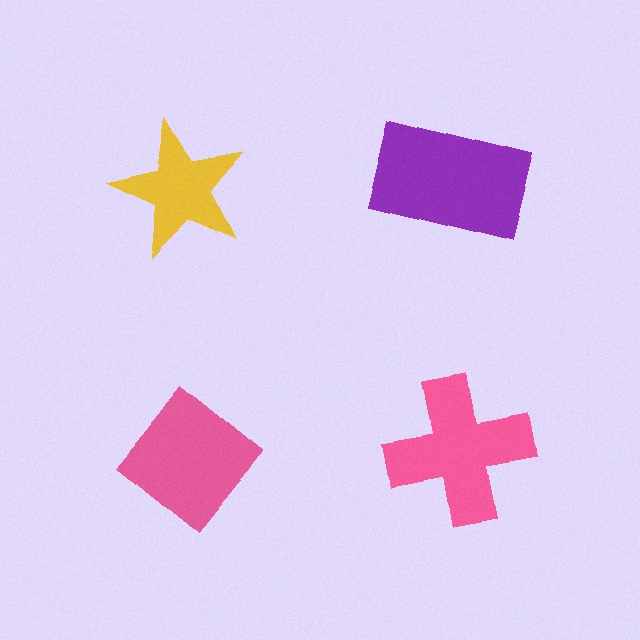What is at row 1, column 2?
A purple rectangle.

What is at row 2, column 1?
A pink diamond.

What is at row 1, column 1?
A yellow star.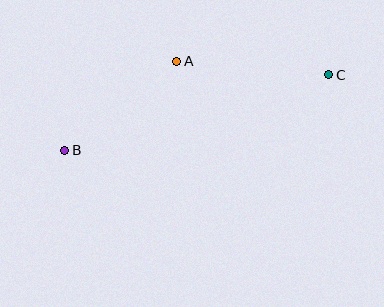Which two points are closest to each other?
Points A and B are closest to each other.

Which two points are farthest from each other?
Points B and C are farthest from each other.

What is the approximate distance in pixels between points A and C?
The distance between A and C is approximately 152 pixels.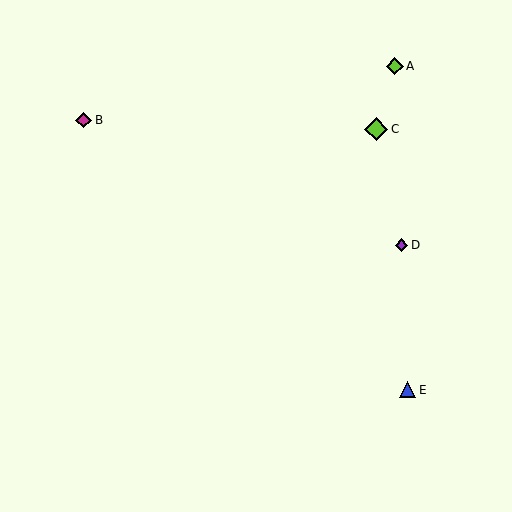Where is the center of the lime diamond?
The center of the lime diamond is at (395, 66).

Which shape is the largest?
The lime diamond (labeled C) is the largest.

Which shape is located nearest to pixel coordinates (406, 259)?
The purple diamond (labeled D) at (401, 245) is nearest to that location.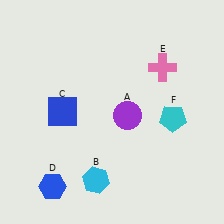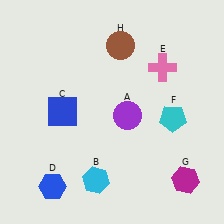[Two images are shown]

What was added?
A magenta hexagon (G), a brown circle (H) were added in Image 2.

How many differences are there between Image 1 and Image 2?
There are 2 differences between the two images.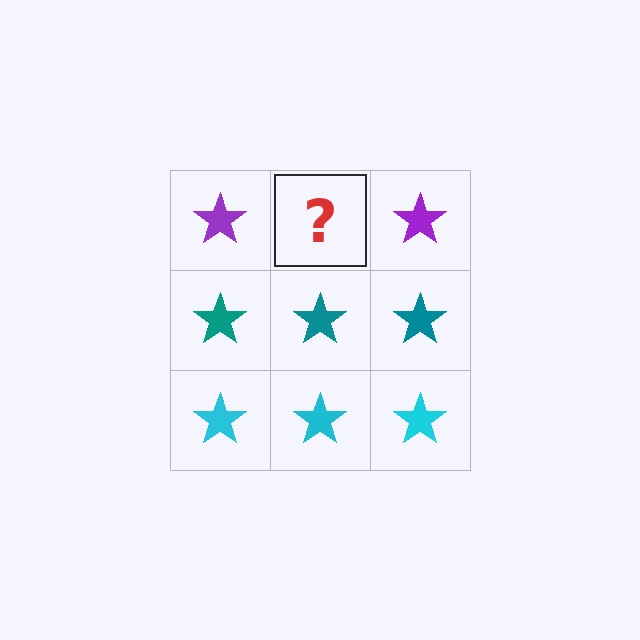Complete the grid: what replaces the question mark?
The question mark should be replaced with a purple star.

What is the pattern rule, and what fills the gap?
The rule is that each row has a consistent color. The gap should be filled with a purple star.